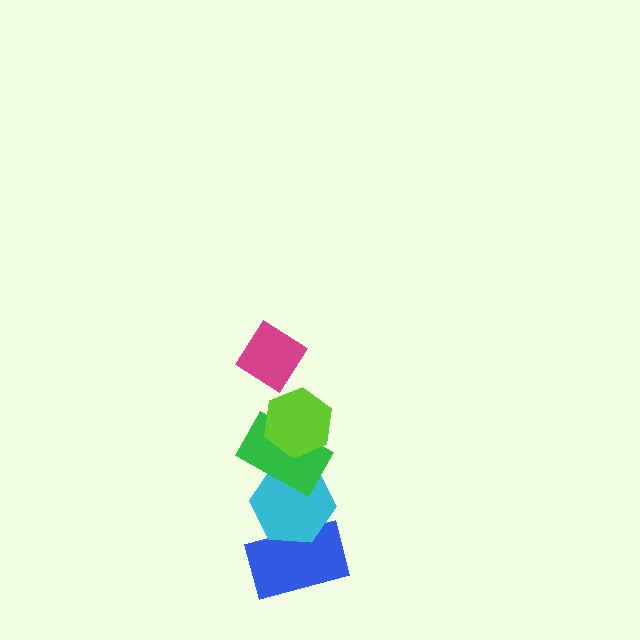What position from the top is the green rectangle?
The green rectangle is 3rd from the top.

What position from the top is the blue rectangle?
The blue rectangle is 5th from the top.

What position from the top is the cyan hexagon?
The cyan hexagon is 4th from the top.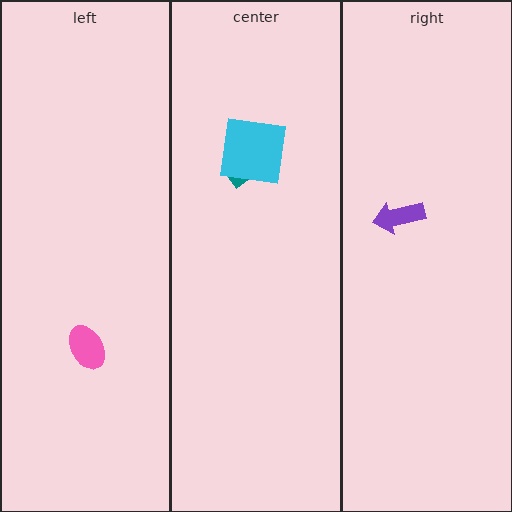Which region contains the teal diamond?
The center region.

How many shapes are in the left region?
1.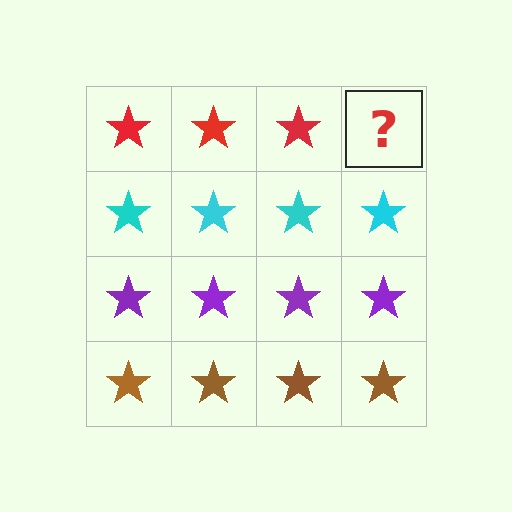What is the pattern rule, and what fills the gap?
The rule is that each row has a consistent color. The gap should be filled with a red star.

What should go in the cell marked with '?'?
The missing cell should contain a red star.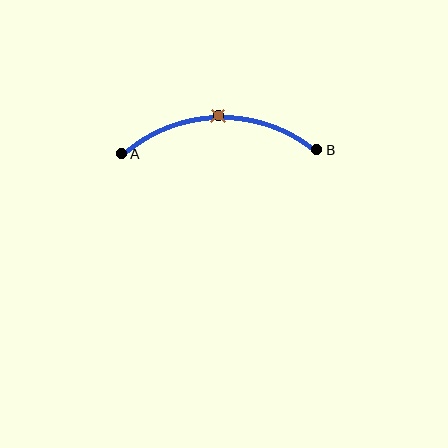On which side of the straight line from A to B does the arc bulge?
The arc bulges above the straight line connecting A and B.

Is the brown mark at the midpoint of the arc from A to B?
Yes. The brown mark lies on the arc at equal arc-length from both A and B — it is the arc midpoint.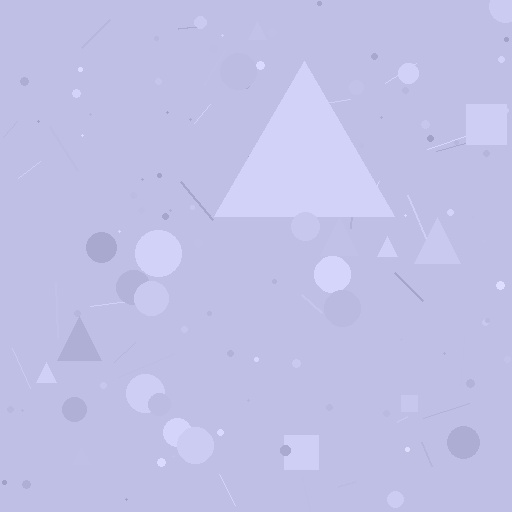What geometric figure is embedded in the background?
A triangle is embedded in the background.